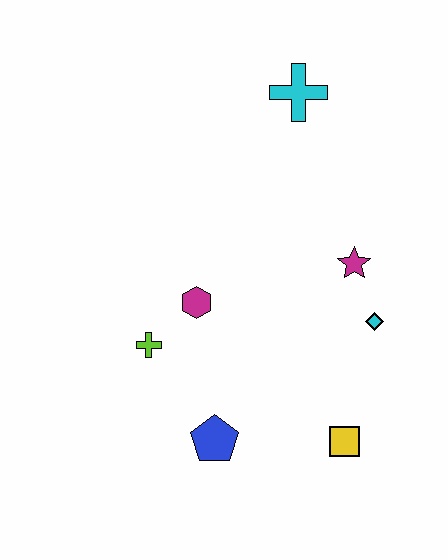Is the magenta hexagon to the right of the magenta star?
No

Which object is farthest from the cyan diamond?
The cyan cross is farthest from the cyan diamond.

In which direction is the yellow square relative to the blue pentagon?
The yellow square is to the right of the blue pentagon.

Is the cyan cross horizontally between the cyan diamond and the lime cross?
Yes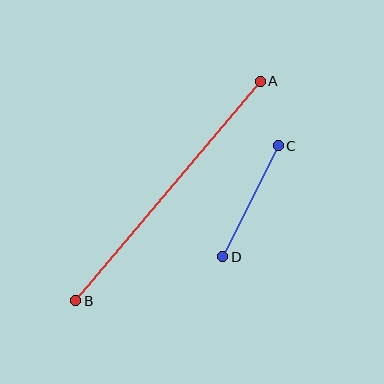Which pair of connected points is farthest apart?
Points A and B are farthest apart.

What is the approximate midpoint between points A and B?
The midpoint is at approximately (168, 191) pixels.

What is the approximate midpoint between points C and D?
The midpoint is at approximately (251, 201) pixels.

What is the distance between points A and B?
The distance is approximately 287 pixels.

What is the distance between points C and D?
The distance is approximately 124 pixels.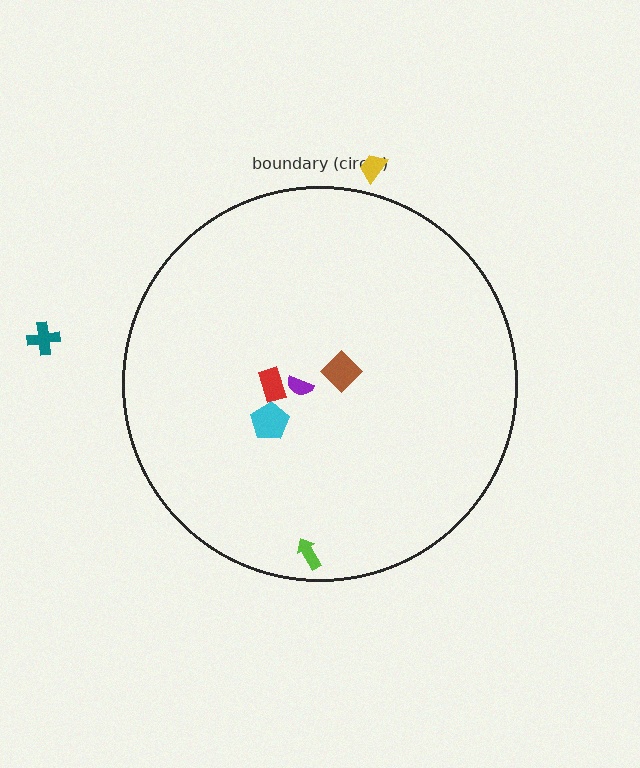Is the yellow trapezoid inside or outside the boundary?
Outside.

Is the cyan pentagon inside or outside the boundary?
Inside.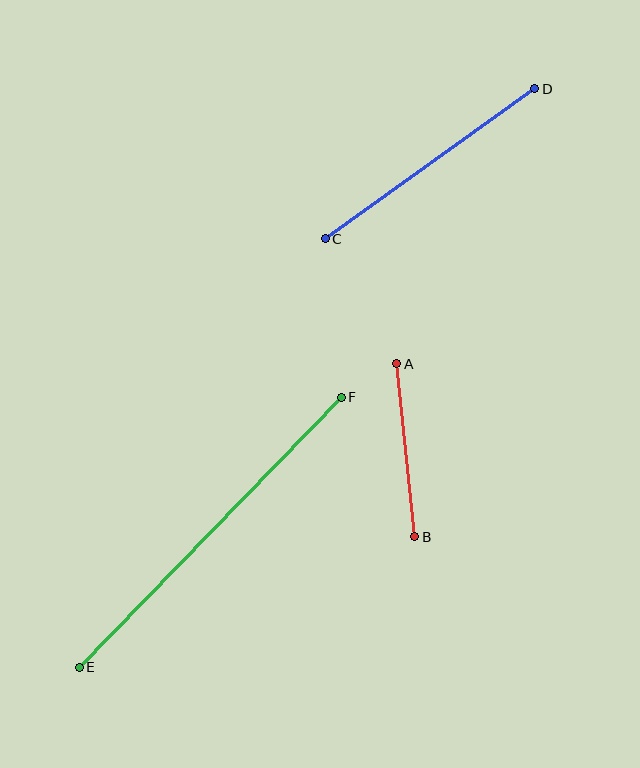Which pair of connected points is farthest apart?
Points E and F are farthest apart.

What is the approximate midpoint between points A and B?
The midpoint is at approximately (406, 450) pixels.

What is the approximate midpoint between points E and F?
The midpoint is at approximately (210, 532) pixels.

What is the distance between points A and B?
The distance is approximately 174 pixels.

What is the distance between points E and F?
The distance is approximately 376 pixels.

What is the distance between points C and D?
The distance is approximately 258 pixels.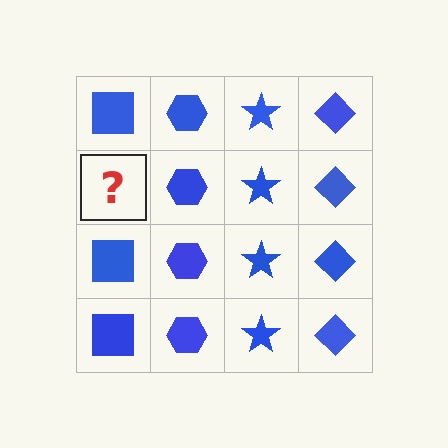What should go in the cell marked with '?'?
The missing cell should contain a blue square.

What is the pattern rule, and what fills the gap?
The rule is that each column has a consistent shape. The gap should be filled with a blue square.